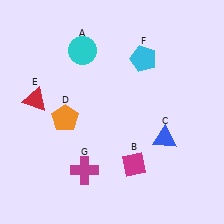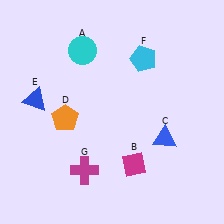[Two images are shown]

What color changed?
The triangle (E) changed from red in Image 1 to blue in Image 2.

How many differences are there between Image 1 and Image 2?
There is 1 difference between the two images.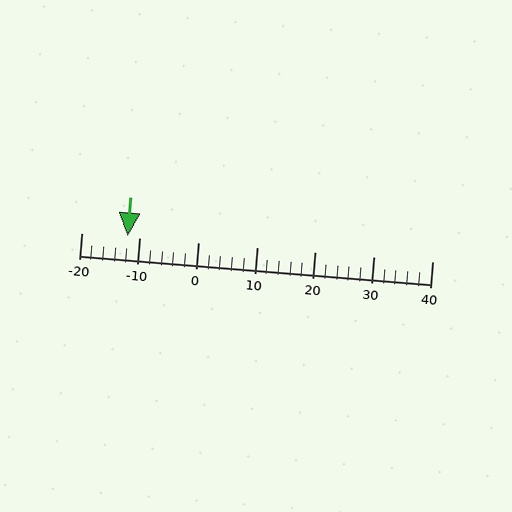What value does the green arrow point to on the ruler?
The green arrow points to approximately -12.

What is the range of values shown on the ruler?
The ruler shows values from -20 to 40.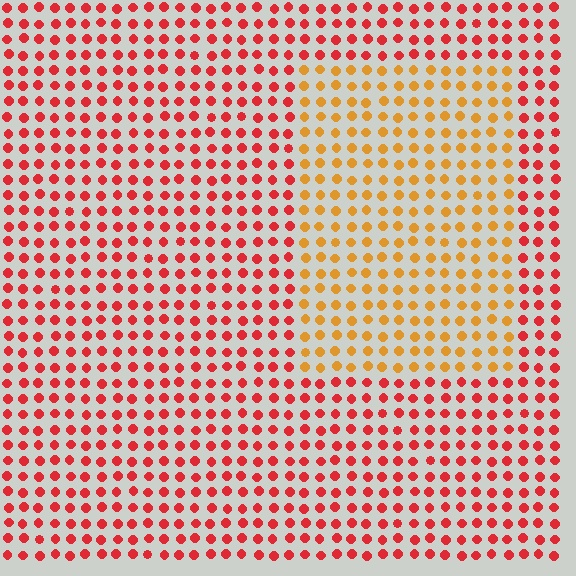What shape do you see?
I see a rectangle.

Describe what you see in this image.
The image is filled with small red elements in a uniform arrangement. A rectangle-shaped region is visible where the elements are tinted to a slightly different hue, forming a subtle color boundary.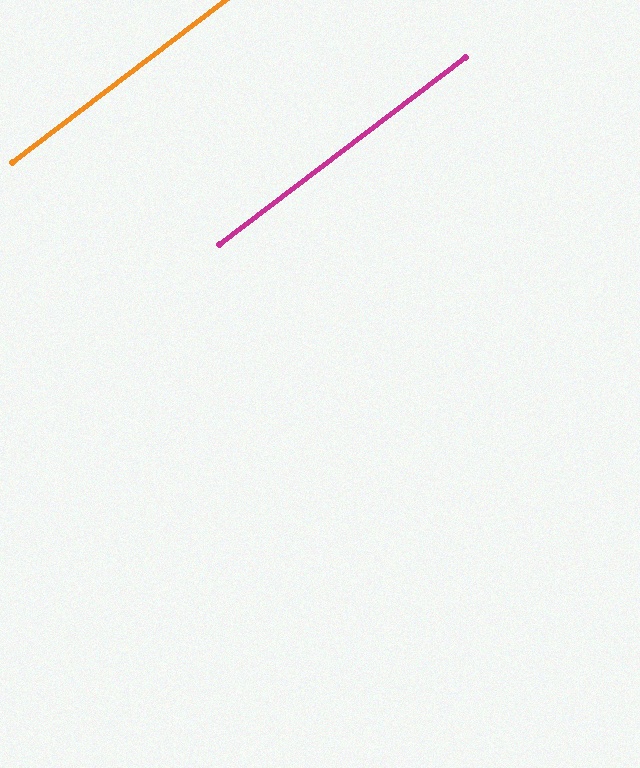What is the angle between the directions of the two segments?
Approximately 0 degrees.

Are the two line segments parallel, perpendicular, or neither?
Parallel — their directions differ by only 0.2°.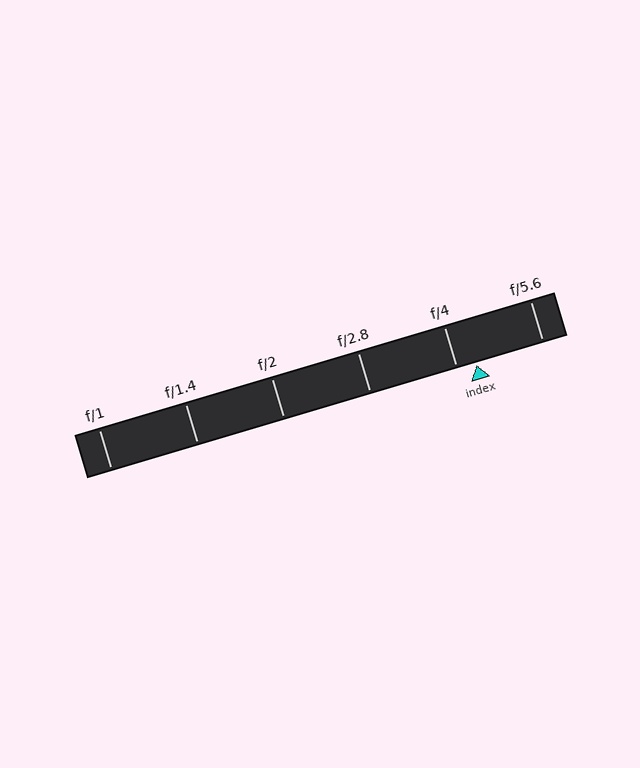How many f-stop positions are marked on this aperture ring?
There are 6 f-stop positions marked.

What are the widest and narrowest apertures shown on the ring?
The widest aperture shown is f/1 and the narrowest is f/5.6.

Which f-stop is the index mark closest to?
The index mark is closest to f/4.